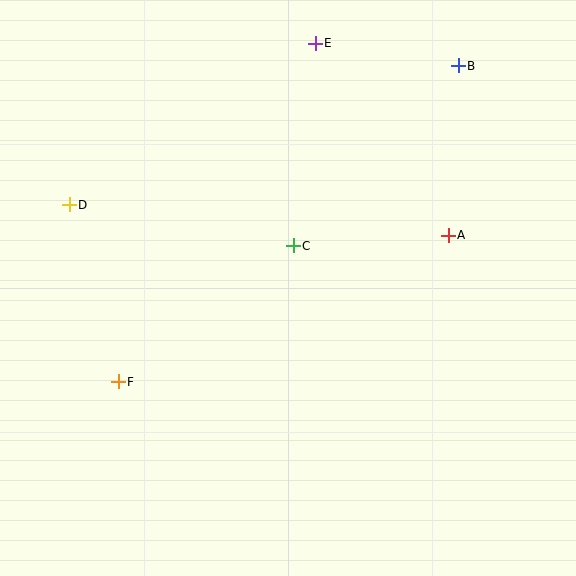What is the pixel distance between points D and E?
The distance between D and E is 295 pixels.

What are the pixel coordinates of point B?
Point B is at (458, 66).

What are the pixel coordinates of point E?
Point E is at (315, 43).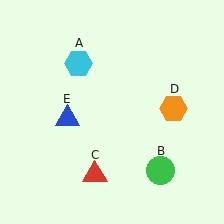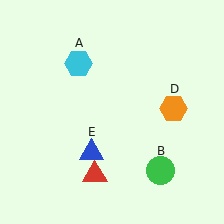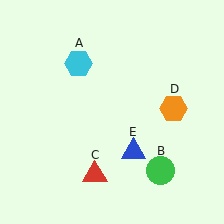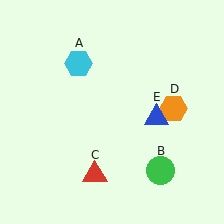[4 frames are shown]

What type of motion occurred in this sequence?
The blue triangle (object E) rotated counterclockwise around the center of the scene.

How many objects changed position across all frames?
1 object changed position: blue triangle (object E).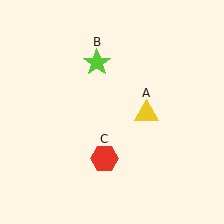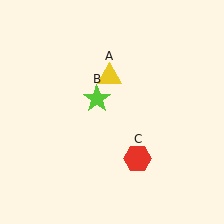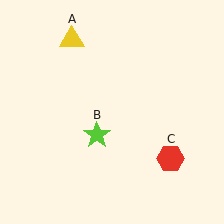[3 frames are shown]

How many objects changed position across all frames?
3 objects changed position: yellow triangle (object A), lime star (object B), red hexagon (object C).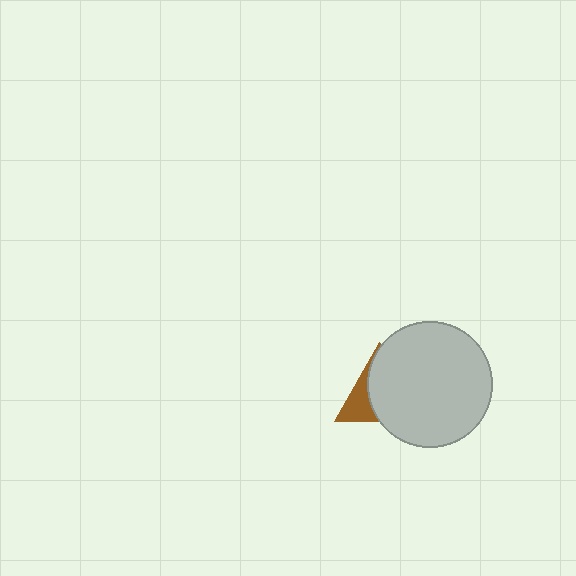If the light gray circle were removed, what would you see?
You would see the complete brown triangle.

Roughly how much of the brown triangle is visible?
A small part of it is visible (roughly 32%).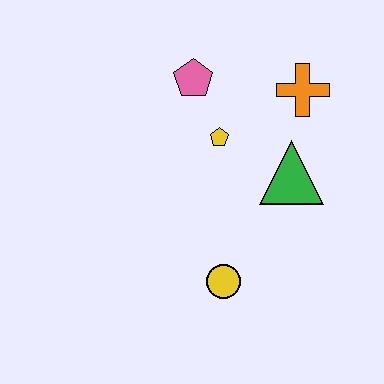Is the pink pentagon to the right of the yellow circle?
No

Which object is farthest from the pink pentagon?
The yellow circle is farthest from the pink pentagon.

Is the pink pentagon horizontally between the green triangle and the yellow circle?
No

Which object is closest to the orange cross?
The green triangle is closest to the orange cross.